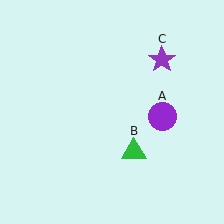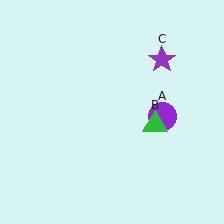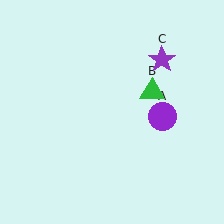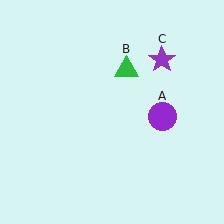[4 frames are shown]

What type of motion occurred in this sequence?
The green triangle (object B) rotated counterclockwise around the center of the scene.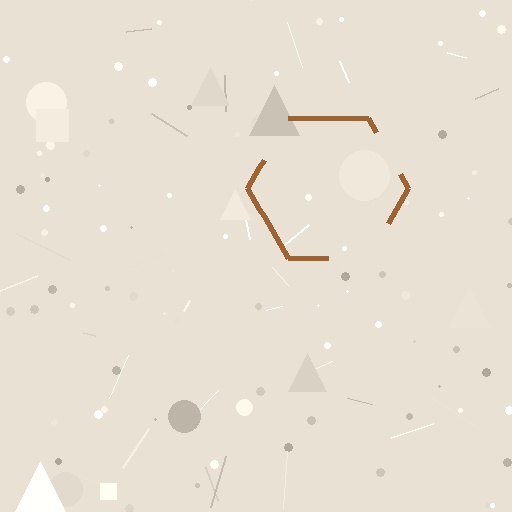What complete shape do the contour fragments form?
The contour fragments form a hexagon.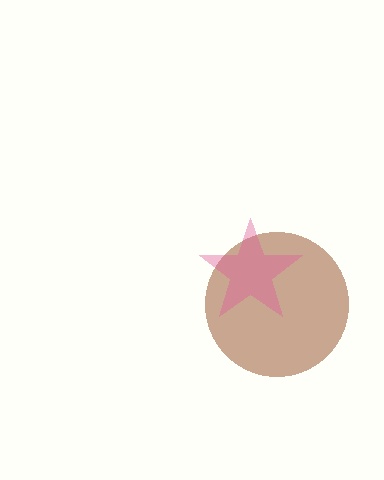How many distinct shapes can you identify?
There are 2 distinct shapes: a brown circle, a pink star.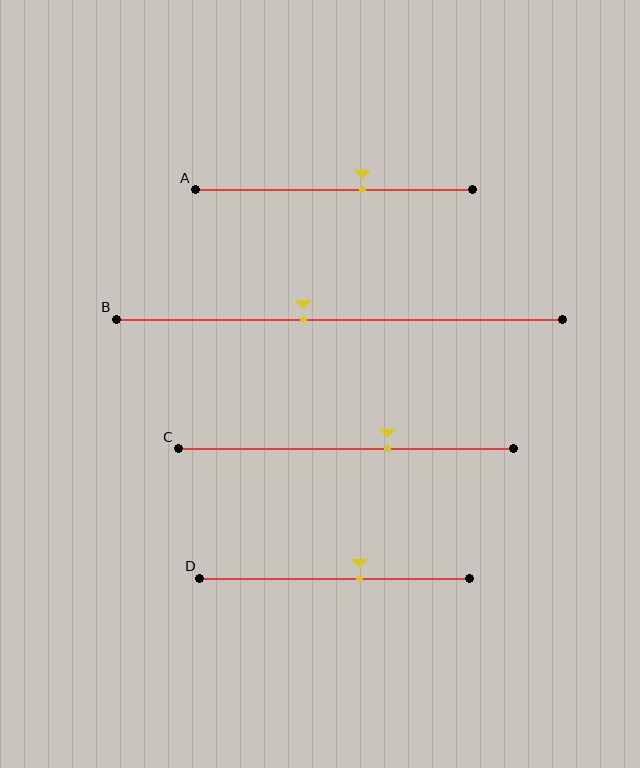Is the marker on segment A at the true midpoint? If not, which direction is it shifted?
No, the marker on segment A is shifted to the right by about 10% of the segment length.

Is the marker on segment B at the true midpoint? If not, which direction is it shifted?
No, the marker on segment B is shifted to the left by about 8% of the segment length.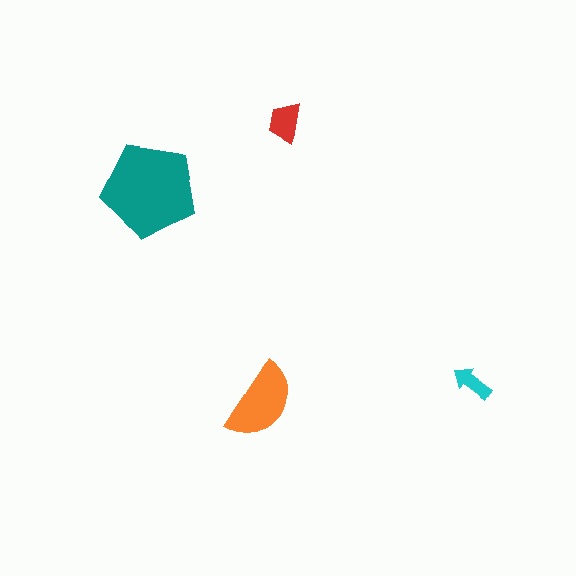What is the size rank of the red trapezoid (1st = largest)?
3rd.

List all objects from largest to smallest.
The teal pentagon, the orange semicircle, the red trapezoid, the cyan arrow.